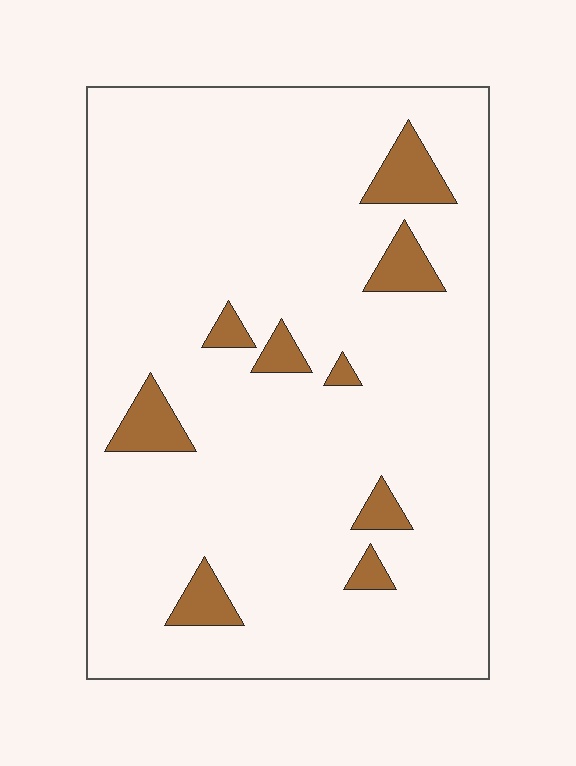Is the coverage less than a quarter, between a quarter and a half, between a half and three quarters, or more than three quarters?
Less than a quarter.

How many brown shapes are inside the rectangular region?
9.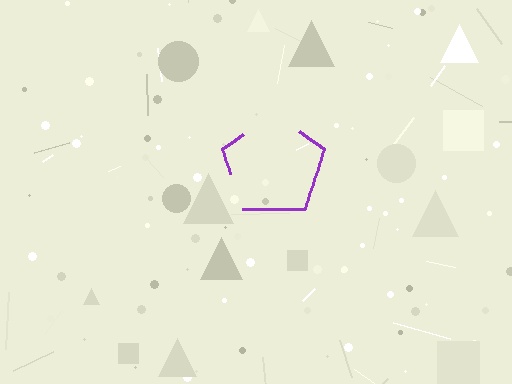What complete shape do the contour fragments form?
The contour fragments form a pentagon.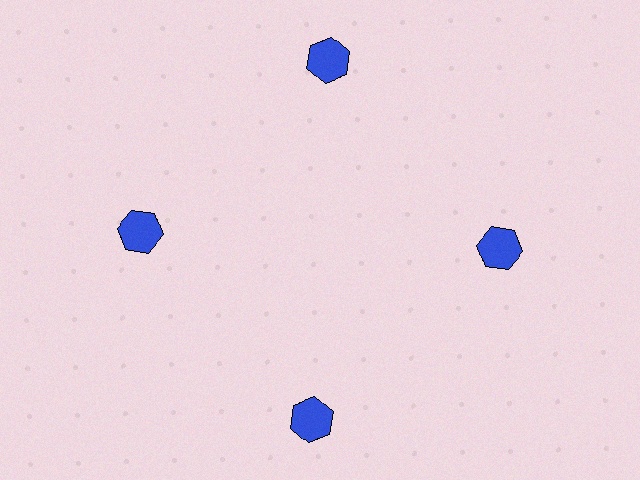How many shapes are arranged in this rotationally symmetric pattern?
There are 4 shapes, arranged in 4 groups of 1.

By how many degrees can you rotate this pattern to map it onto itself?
The pattern maps onto itself every 90 degrees of rotation.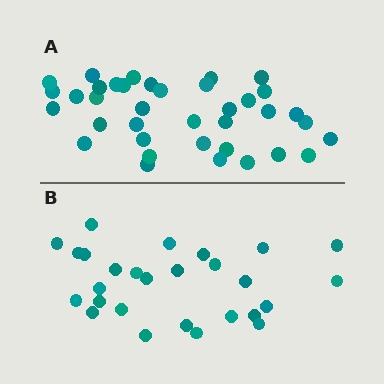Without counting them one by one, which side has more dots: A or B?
Region A (the top region) has more dots.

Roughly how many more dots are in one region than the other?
Region A has roughly 10 or so more dots than region B.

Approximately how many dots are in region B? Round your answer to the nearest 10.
About 30 dots. (The exact count is 27, which rounds to 30.)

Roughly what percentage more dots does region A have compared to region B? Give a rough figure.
About 35% more.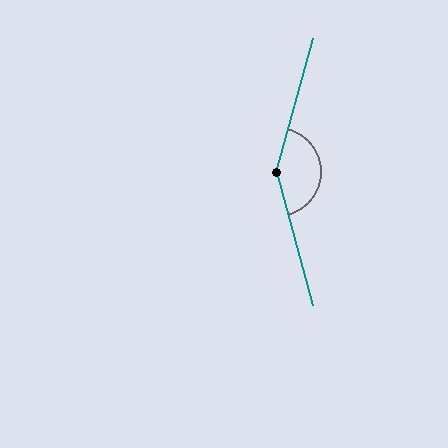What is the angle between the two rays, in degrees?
Approximately 149 degrees.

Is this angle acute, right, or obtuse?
It is obtuse.